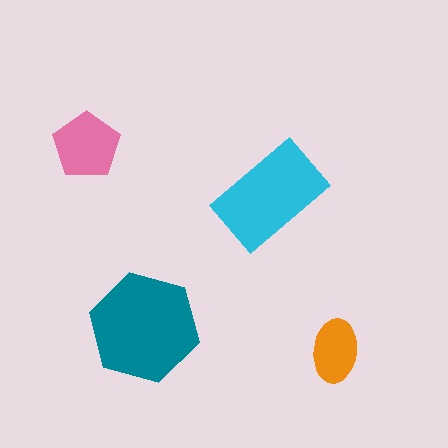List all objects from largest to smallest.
The teal hexagon, the cyan rectangle, the pink pentagon, the orange ellipse.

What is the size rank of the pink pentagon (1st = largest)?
3rd.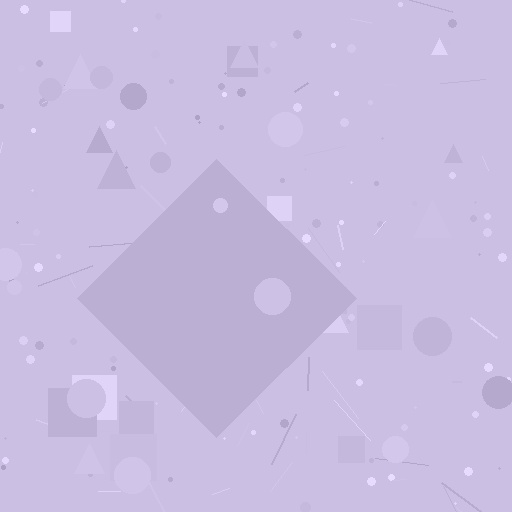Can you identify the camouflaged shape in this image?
The camouflaged shape is a diamond.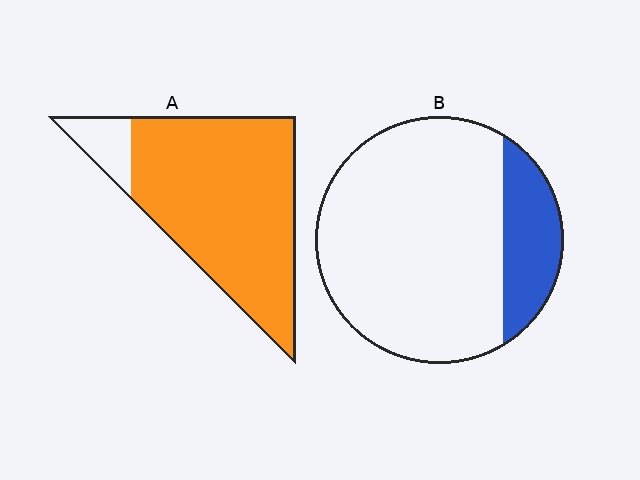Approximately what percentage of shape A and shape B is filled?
A is approximately 90% and B is approximately 20%.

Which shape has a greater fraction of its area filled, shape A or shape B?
Shape A.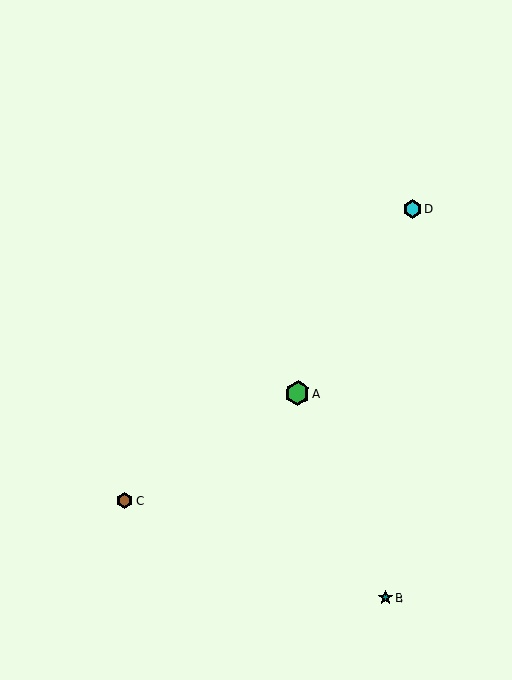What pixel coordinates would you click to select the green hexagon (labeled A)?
Click at (298, 393) to select the green hexagon A.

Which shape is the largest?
The green hexagon (labeled A) is the largest.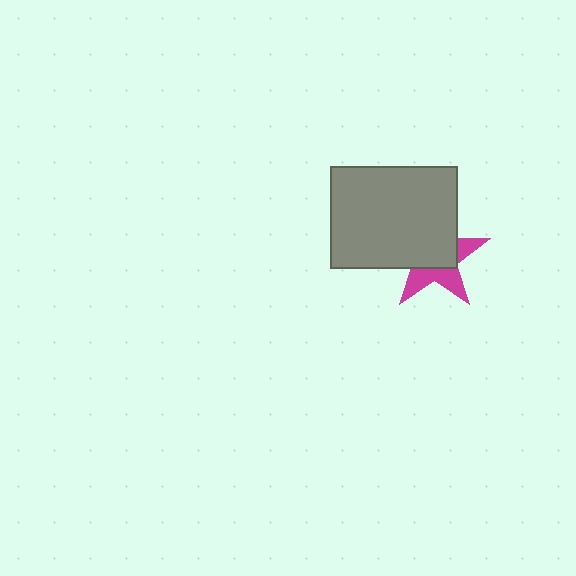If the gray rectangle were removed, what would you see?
You would see the complete magenta star.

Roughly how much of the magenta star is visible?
A small part of it is visible (roughly 41%).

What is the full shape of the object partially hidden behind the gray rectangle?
The partially hidden object is a magenta star.